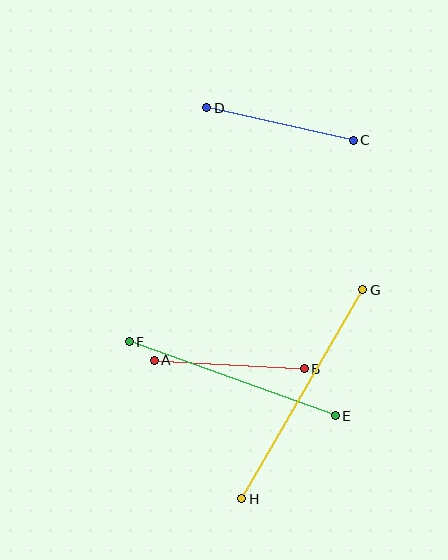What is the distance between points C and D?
The distance is approximately 150 pixels.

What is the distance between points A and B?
The distance is approximately 150 pixels.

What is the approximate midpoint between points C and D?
The midpoint is at approximately (280, 124) pixels.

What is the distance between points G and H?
The distance is approximately 241 pixels.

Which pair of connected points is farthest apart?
Points G and H are farthest apart.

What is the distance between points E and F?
The distance is approximately 219 pixels.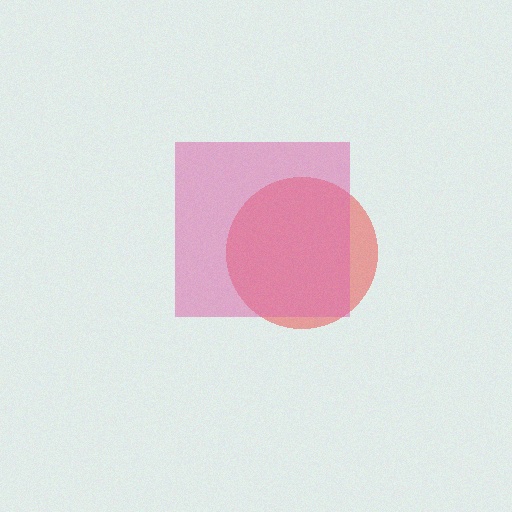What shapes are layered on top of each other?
The layered shapes are: a red circle, a pink square.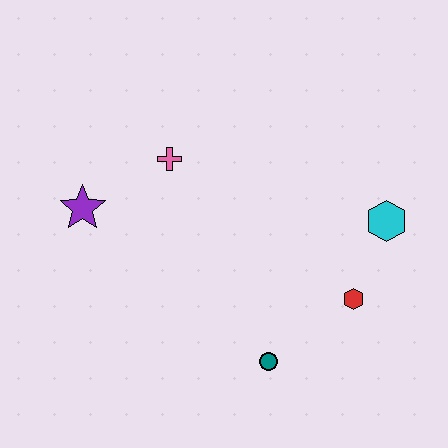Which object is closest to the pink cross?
The purple star is closest to the pink cross.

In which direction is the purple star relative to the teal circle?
The purple star is to the left of the teal circle.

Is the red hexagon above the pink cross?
No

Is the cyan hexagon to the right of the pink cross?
Yes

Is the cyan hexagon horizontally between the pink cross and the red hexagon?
No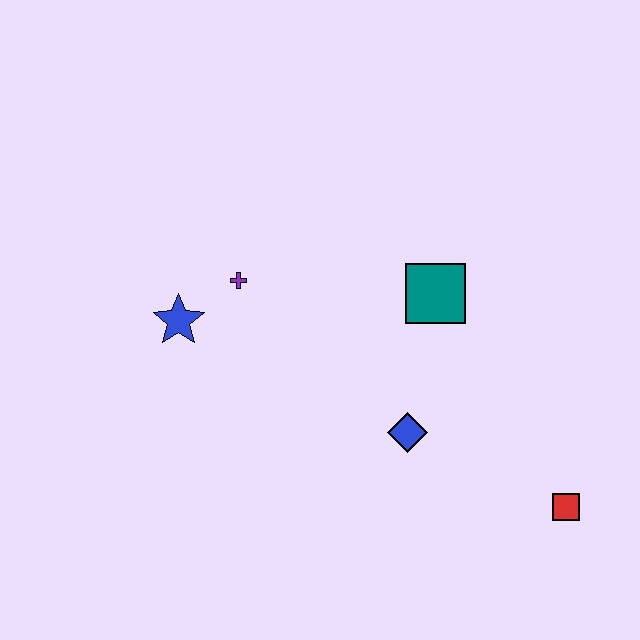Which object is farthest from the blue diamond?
The blue star is farthest from the blue diamond.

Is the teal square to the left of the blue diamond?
No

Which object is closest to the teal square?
The blue diamond is closest to the teal square.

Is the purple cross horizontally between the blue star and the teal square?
Yes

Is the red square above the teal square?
No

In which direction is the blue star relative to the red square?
The blue star is to the left of the red square.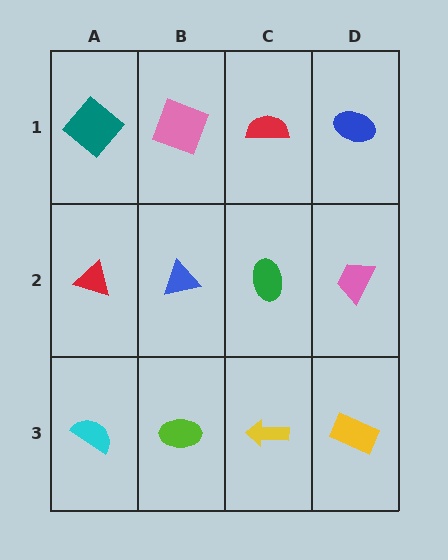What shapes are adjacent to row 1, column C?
A green ellipse (row 2, column C), a pink square (row 1, column B), a blue ellipse (row 1, column D).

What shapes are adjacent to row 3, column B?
A blue triangle (row 2, column B), a cyan semicircle (row 3, column A), a yellow arrow (row 3, column C).